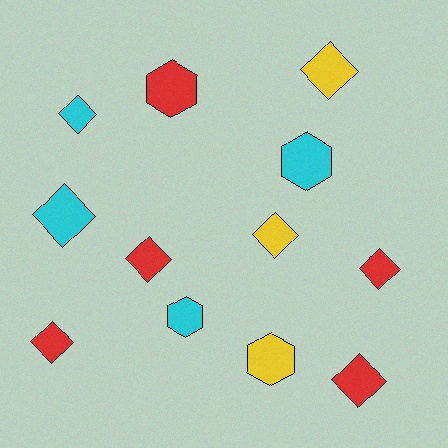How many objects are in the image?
There are 12 objects.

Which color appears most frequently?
Red, with 5 objects.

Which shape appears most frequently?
Diamond, with 8 objects.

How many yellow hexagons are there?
There is 1 yellow hexagon.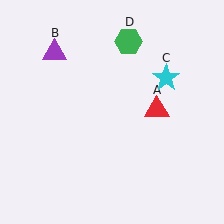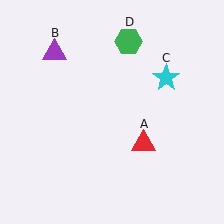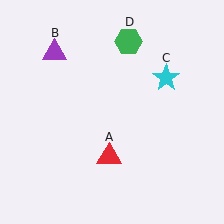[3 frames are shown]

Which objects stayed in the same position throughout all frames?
Purple triangle (object B) and cyan star (object C) and green hexagon (object D) remained stationary.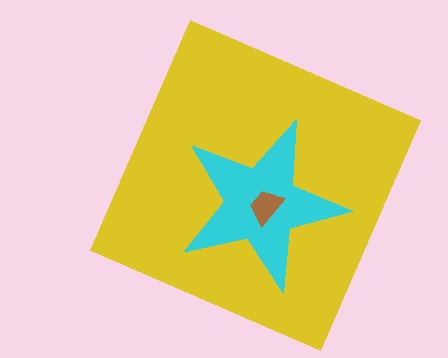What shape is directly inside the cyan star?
The brown trapezoid.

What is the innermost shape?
The brown trapezoid.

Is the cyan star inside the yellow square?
Yes.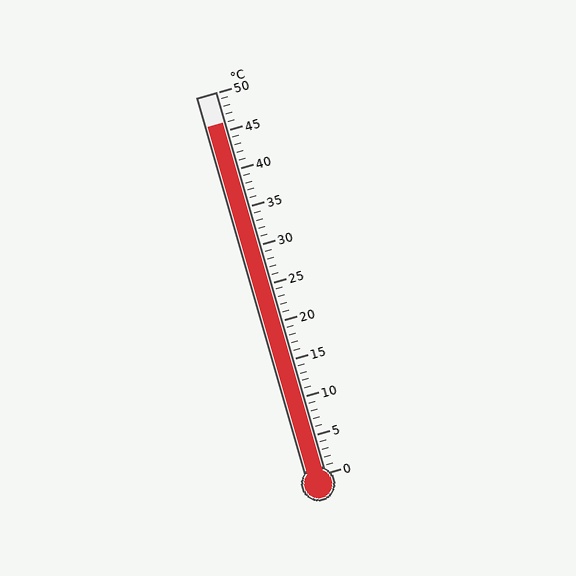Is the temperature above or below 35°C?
The temperature is above 35°C.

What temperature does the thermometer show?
The thermometer shows approximately 46°C.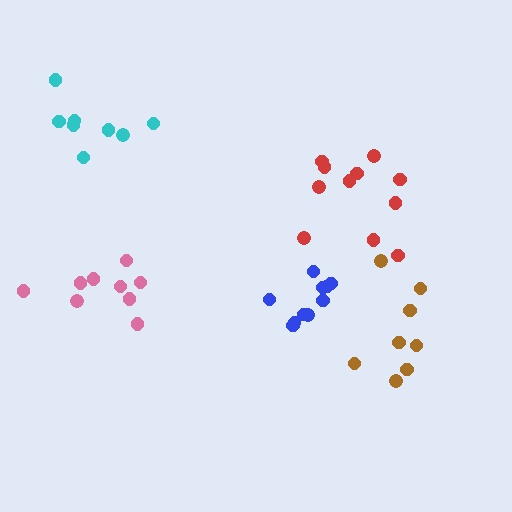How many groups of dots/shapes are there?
There are 5 groups.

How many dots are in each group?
Group 1: 9 dots, Group 2: 11 dots, Group 3: 8 dots, Group 4: 10 dots, Group 5: 8 dots (46 total).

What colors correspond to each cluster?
The clusters are colored: pink, red, cyan, blue, brown.